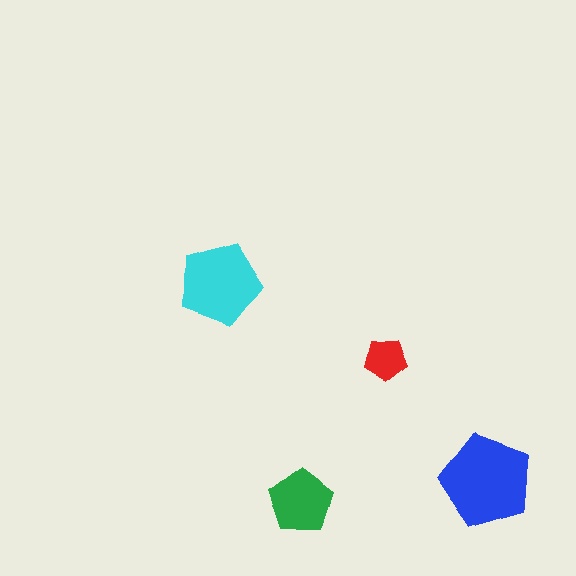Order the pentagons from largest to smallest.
the blue one, the cyan one, the green one, the red one.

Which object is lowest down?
The green pentagon is bottommost.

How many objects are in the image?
There are 4 objects in the image.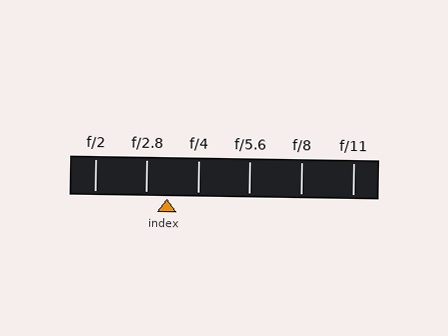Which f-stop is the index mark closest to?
The index mark is closest to f/2.8.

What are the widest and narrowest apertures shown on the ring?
The widest aperture shown is f/2 and the narrowest is f/11.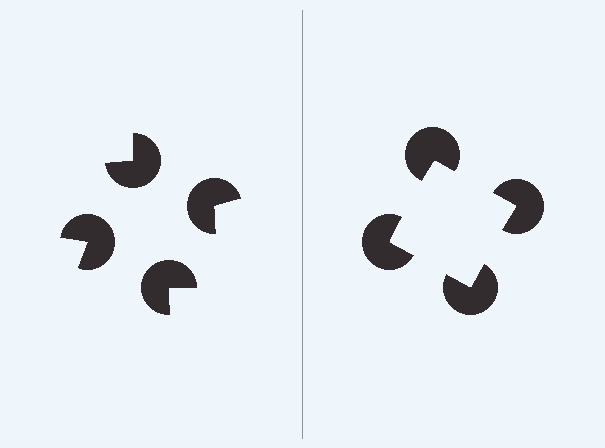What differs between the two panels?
The pac-man discs are positioned identically on both sides; only the wedge orientations differ. On the right they align to a square; on the left they are misaligned.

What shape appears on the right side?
An illusory square.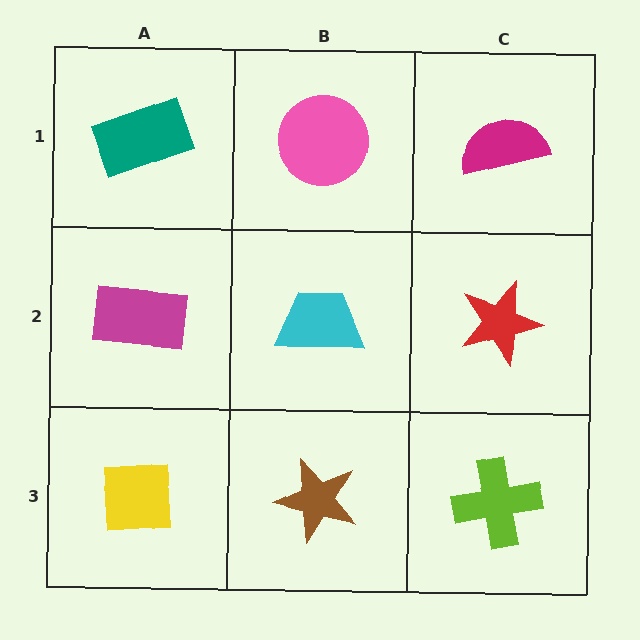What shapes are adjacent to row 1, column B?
A cyan trapezoid (row 2, column B), a teal rectangle (row 1, column A), a magenta semicircle (row 1, column C).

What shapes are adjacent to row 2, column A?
A teal rectangle (row 1, column A), a yellow square (row 3, column A), a cyan trapezoid (row 2, column B).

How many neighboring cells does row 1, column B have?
3.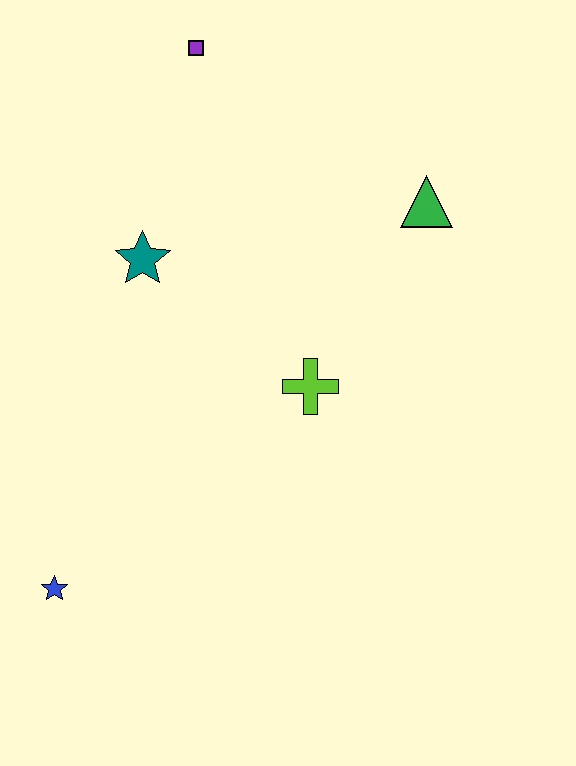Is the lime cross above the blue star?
Yes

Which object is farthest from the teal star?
The blue star is farthest from the teal star.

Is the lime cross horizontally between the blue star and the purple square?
No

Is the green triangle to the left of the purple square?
No